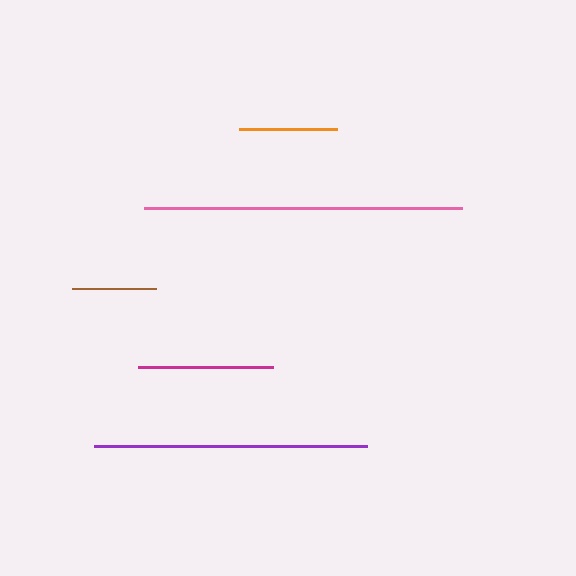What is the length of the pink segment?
The pink segment is approximately 319 pixels long.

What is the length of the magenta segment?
The magenta segment is approximately 135 pixels long.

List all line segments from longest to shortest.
From longest to shortest: pink, purple, magenta, orange, brown.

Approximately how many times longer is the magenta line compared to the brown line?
The magenta line is approximately 1.6 times the length of the brown line.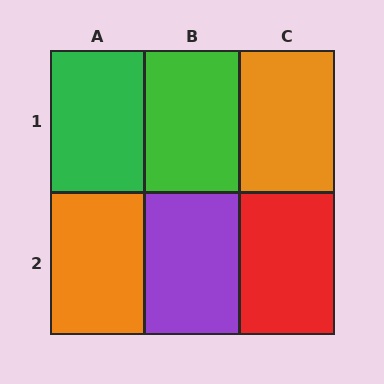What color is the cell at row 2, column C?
Red.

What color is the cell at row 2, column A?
Orange.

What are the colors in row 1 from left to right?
Green, green, orange.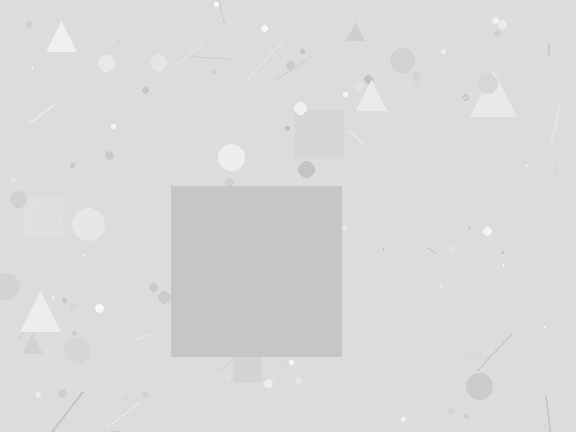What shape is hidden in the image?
A square is hidden in the image.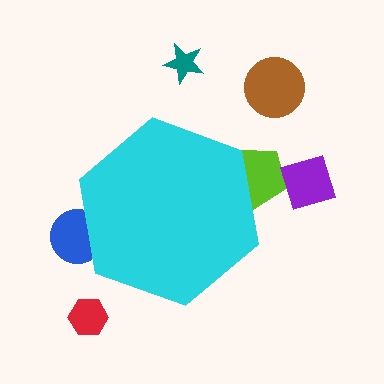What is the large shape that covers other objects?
A cyan hexagon.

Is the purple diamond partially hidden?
No, the purple diamond is fully visible.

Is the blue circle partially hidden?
Yes, the blue circle is partially hidden behind the cyan hexagon.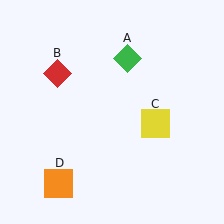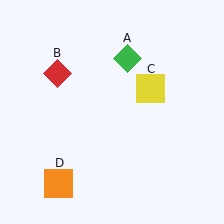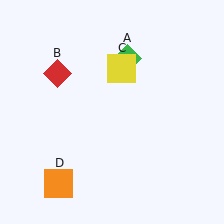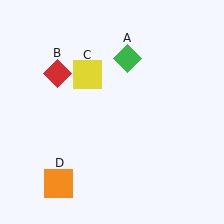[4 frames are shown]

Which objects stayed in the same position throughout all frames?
Green diamond (object A) and red diamond (object B) and orange square (object D) remained stationary.